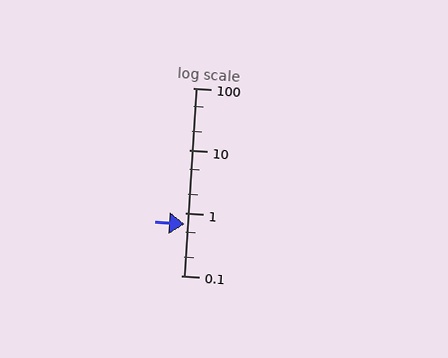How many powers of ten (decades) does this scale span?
The scale spans 3 decades, from 0.1 to 100.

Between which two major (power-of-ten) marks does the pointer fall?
The pointer is between 0.1 and 1.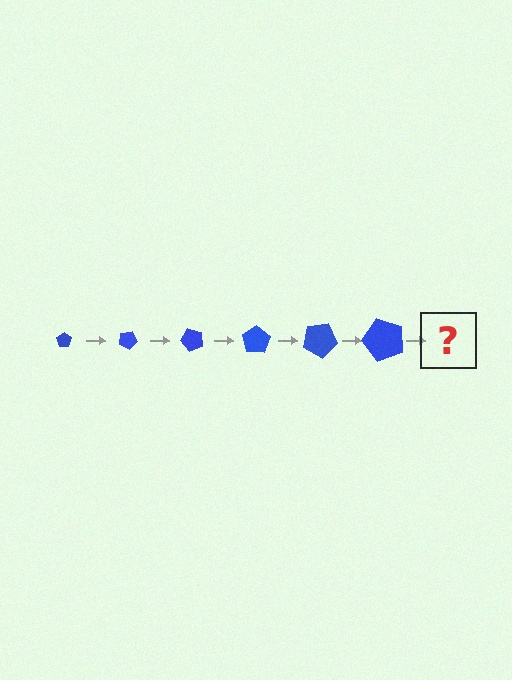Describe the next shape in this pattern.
It should be a pentagon, larger than the previous one and rotated 150 degrees from the start.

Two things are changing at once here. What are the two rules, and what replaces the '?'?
The two rules are that the pentagon grows larger each step and it rotates 25 degrees each step. The '?' should be a pentagon, larger than the previous one and rotated 150 degrees from the start.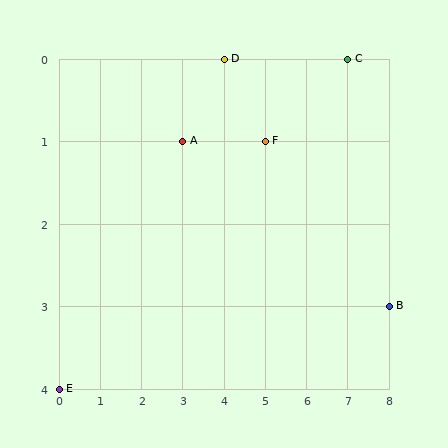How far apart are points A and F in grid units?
Points A and F are 2 columns apart.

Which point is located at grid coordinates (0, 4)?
Point E is at (0, 4).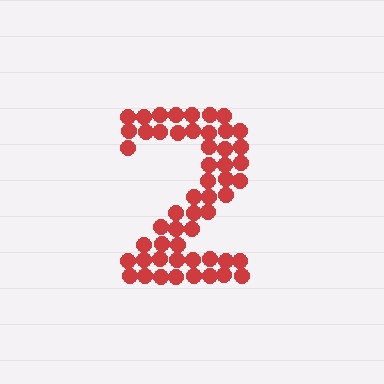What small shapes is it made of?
It is made of small circles.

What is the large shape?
The large shape is the digit 2.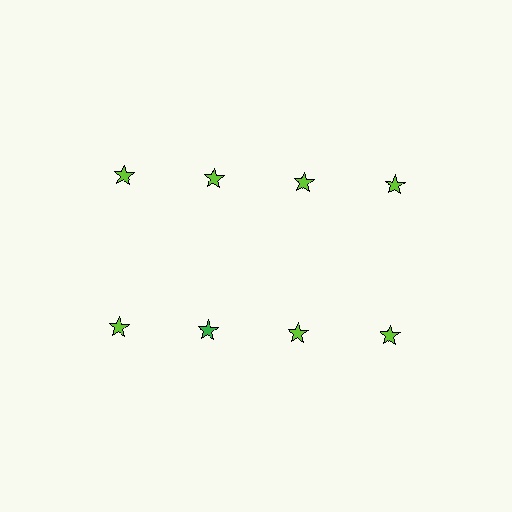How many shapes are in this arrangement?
There are 8 shapes arranged in a grid pattern.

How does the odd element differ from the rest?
It has a different color: green instead of lime.